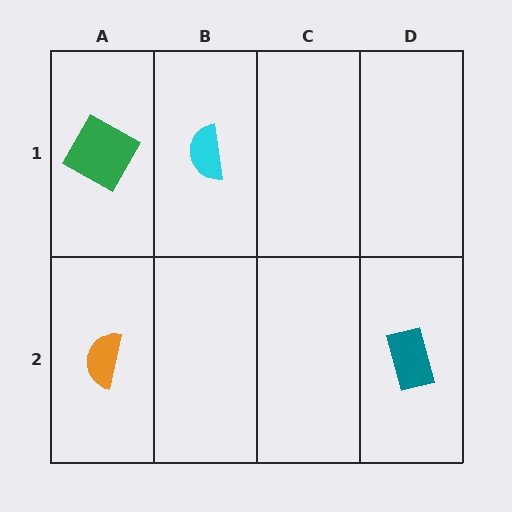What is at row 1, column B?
A cyan semicircle.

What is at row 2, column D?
A teal rectangle.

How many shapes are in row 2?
2 shapes.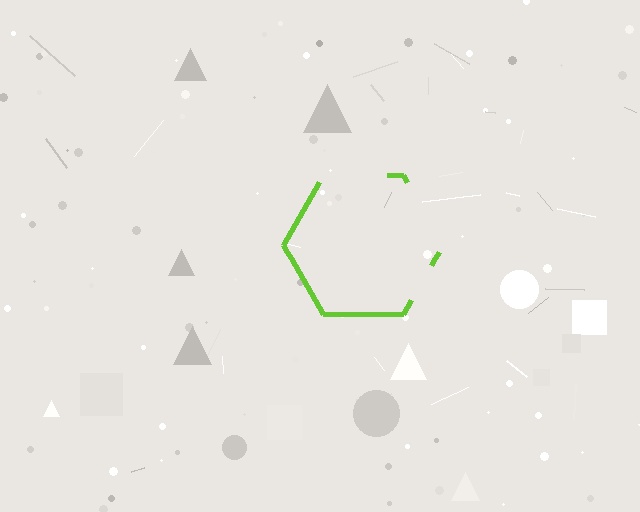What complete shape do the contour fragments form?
The contour fragments form a hexagon.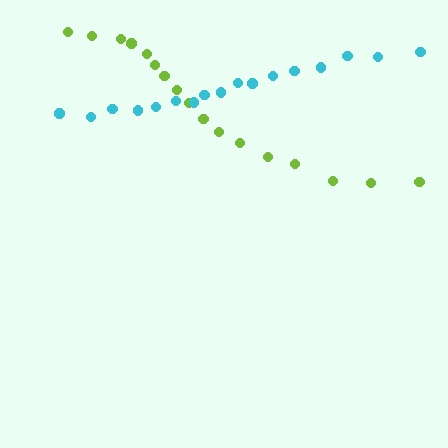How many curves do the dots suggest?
There are 2 distinct paths.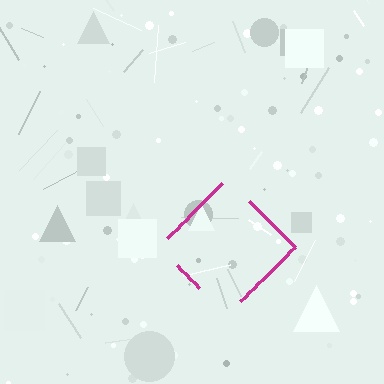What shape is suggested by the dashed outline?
The dashed outline suggests a diamond.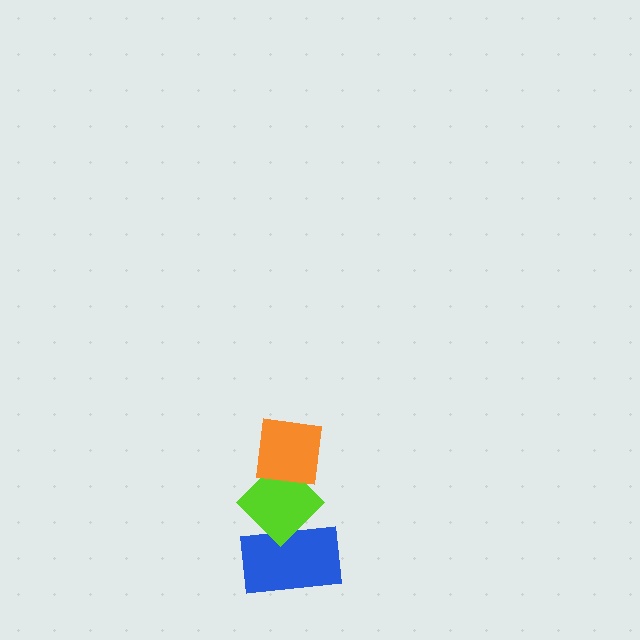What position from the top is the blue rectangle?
The blue rectangle is 3rd from the top.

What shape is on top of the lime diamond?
The orange square is on top of the lime diamond.